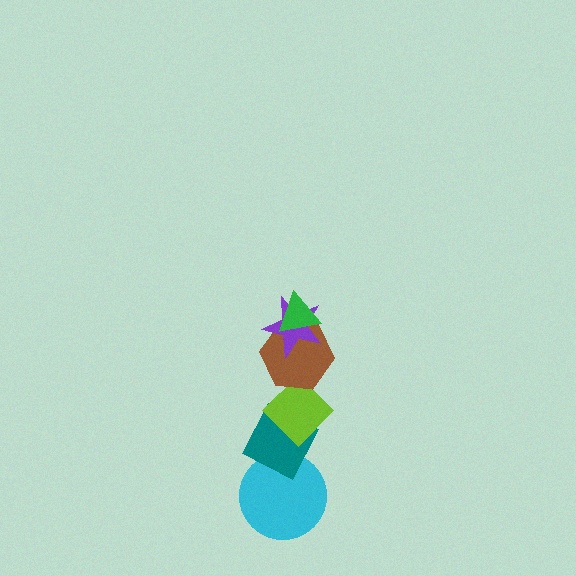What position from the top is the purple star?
The purple star is 2nd from the top.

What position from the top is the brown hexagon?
The brown hexagon is 3rd from the top.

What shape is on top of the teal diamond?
The lime diamond is on top of the teal diamond.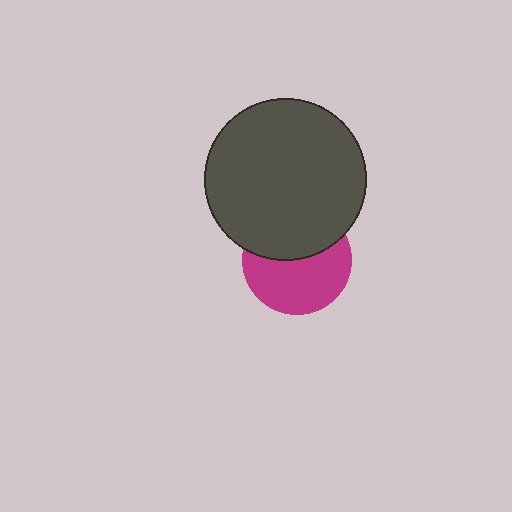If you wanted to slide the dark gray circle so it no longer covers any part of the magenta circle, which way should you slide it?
Slide it up — that is the most direct way to separate the two shapes.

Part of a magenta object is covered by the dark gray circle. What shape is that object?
It is a circle.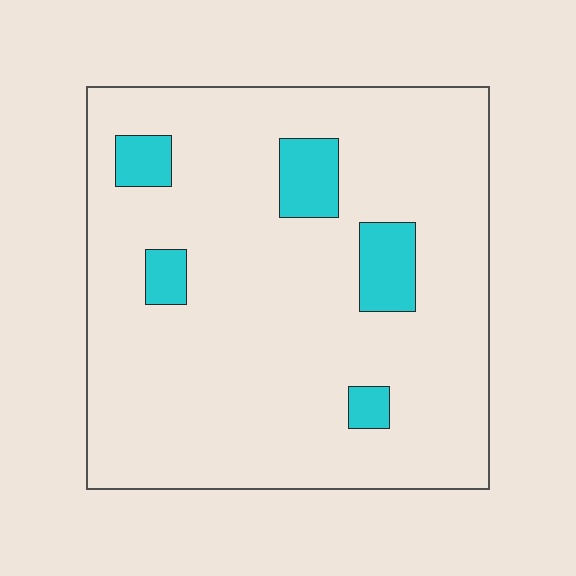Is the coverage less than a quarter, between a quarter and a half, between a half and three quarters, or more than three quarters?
Less than a quarter.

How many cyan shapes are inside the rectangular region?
5.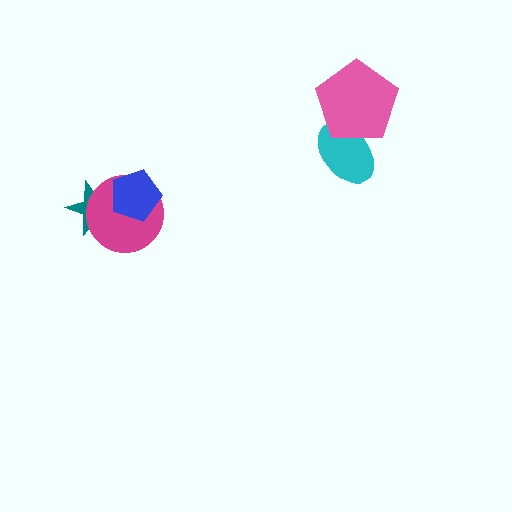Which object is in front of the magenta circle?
The blue pentagon is in front of the magenta circle.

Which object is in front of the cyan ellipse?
The pink pentagon is in front of the cyan ellipse.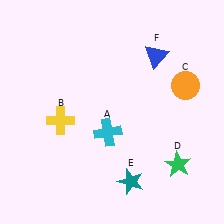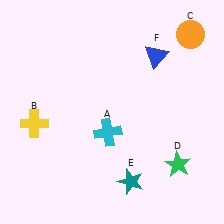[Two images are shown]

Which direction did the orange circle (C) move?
The orange circle (C) moved up.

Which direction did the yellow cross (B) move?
The yellow cross (B) moved left.